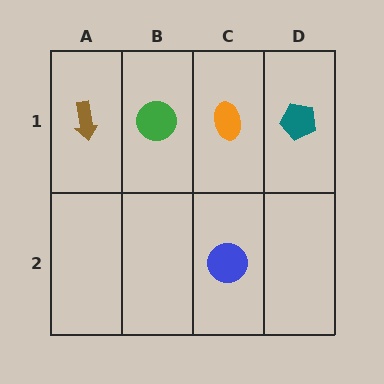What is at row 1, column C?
An orange ellipse.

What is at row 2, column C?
A blue circle.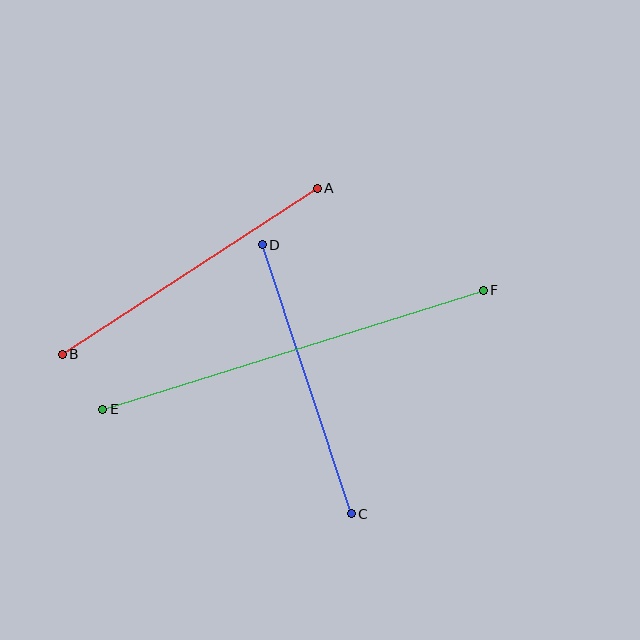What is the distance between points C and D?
The distance is approximately 283 pixels.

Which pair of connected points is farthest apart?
Points E and F are farthest apart.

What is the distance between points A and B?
The distance is approximately 304 pixels.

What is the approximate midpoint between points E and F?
The midpoint is at approximately (293, 350) pixels.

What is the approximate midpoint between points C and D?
The midpoint is at approximately (307, 379) pixels.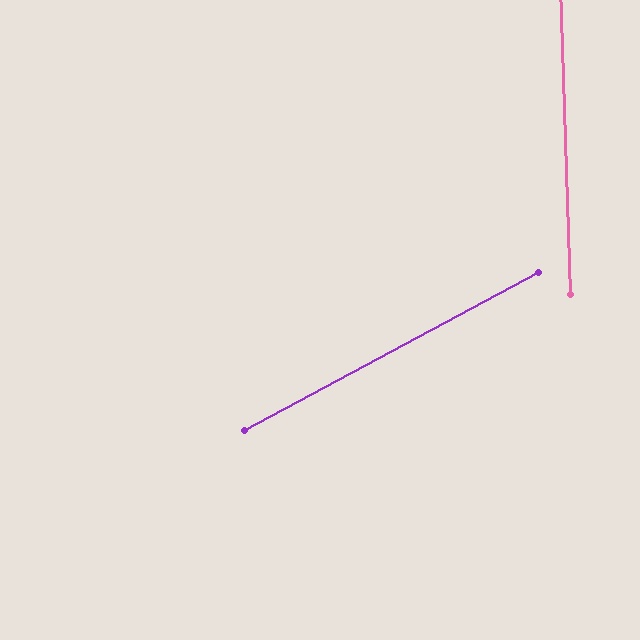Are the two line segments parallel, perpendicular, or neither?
Neither parallel nor perpendicular — they differ by about 64°.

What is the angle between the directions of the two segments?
Approximately 64 degrees.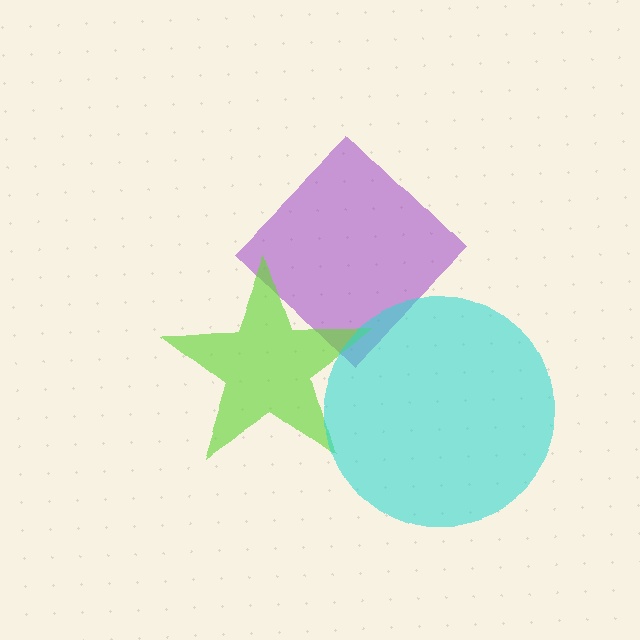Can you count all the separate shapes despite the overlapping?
Yes, there are 3 separate shapes.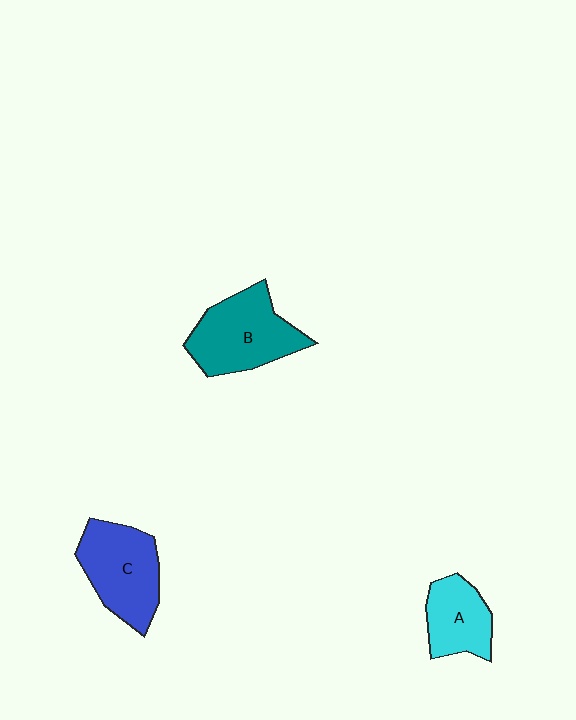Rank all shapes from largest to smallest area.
From largest to smallest: B (teal), C (blue), A (cyan).